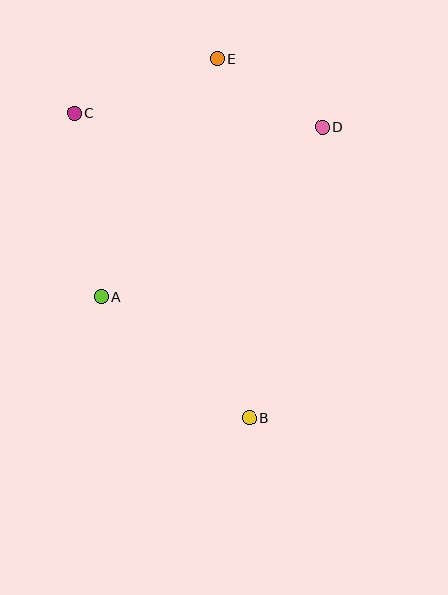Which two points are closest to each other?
Points D and E are closest to each other.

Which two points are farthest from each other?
Points B and E are farthest from each other.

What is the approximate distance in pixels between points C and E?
The distance between C and E is approximately 153 pixels.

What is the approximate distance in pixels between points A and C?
The distance between A and C is approximately 186 pixels.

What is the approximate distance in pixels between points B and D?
The distance between B and D is approximately 300 pixels.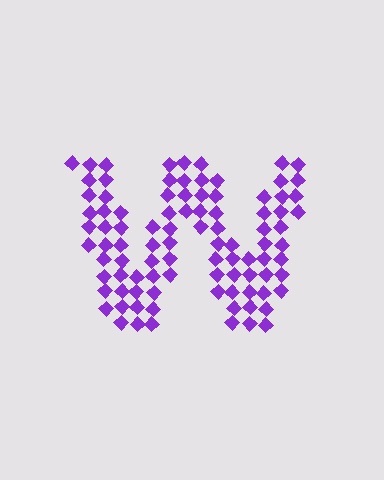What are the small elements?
The small elements are diamonds.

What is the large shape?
The large shape is the letter W.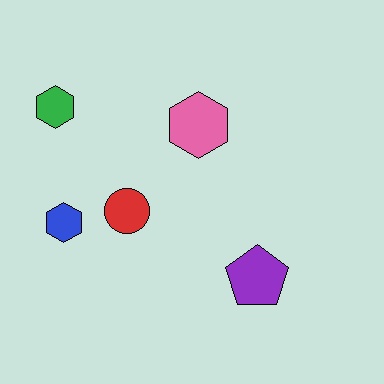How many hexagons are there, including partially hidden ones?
There are 3 hexagons.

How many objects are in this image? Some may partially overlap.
There are 5 objects.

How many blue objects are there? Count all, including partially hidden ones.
There is 1 blue object.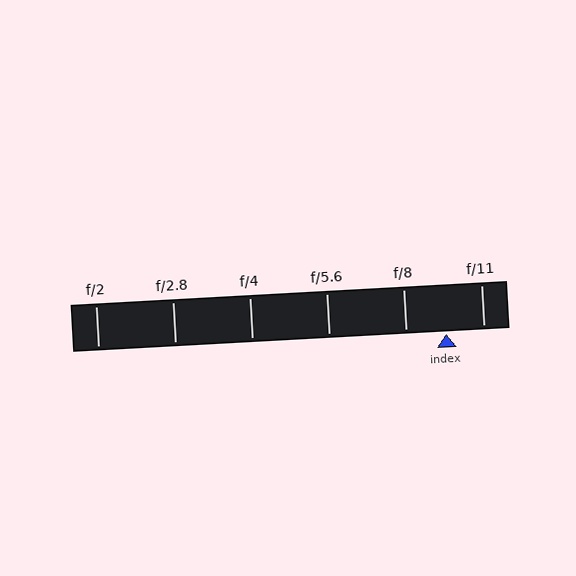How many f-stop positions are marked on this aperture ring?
There are 6 f-stop positions marked.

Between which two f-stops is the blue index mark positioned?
The index mark is between f/8 and f/11.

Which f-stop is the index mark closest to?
The index mark is closest to f/11.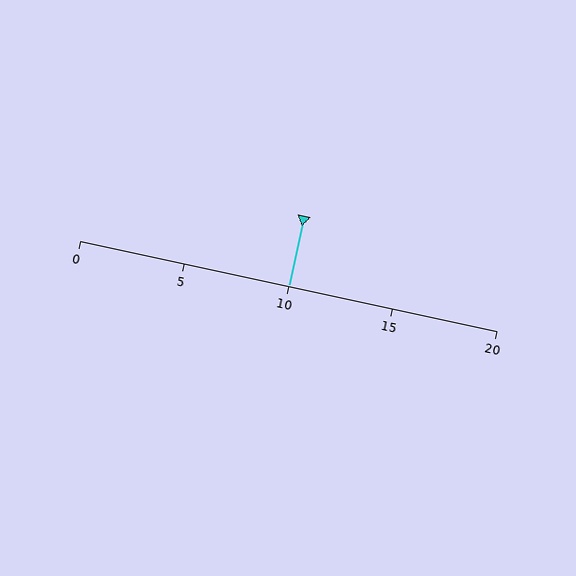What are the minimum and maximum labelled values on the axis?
The axis runs from 0 to 20.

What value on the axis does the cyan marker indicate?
The marker indicates approximately 10.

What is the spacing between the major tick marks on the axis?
The major ticks are spaced 5 apart.